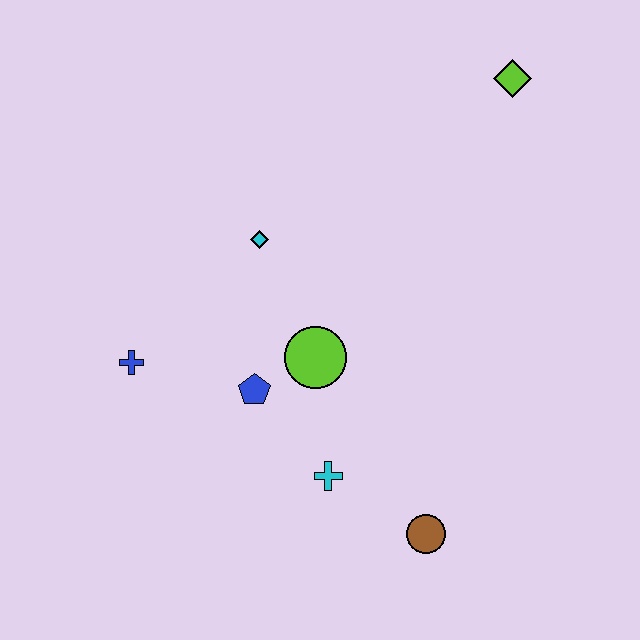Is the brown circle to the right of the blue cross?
Yes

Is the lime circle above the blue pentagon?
Yes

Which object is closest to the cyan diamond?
The lime circle is closest to the cyan diamond.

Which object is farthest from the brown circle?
The lime diamond is farthest from the brown circle.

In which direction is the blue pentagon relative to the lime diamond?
The blue pentagon is below the lime diamond.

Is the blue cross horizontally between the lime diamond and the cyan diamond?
No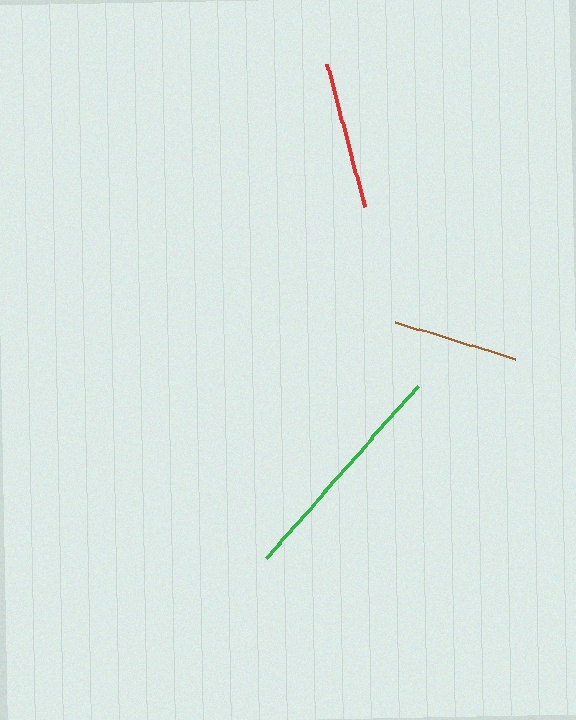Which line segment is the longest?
The green line is the longest at approximately 231 pixels.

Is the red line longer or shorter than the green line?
The green line is longer than the red line.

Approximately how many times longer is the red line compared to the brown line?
The red line is approximately 1.2 times the length of the brown line.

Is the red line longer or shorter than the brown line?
The red line is longer than the brown line.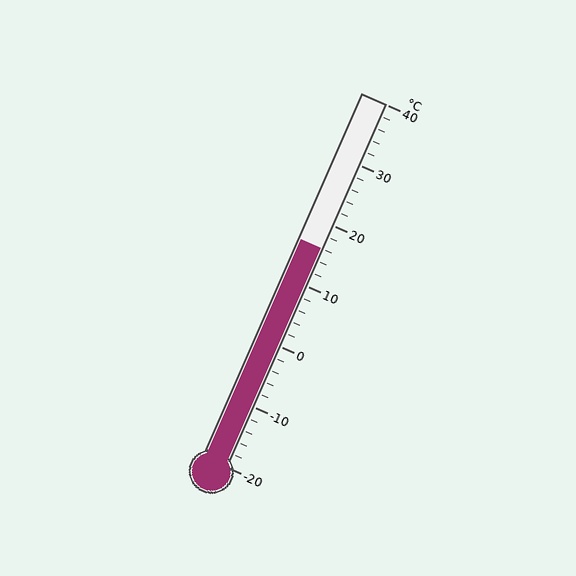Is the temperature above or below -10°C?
The temperature is above -10°C.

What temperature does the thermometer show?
The thermometer shows approximately 16°C.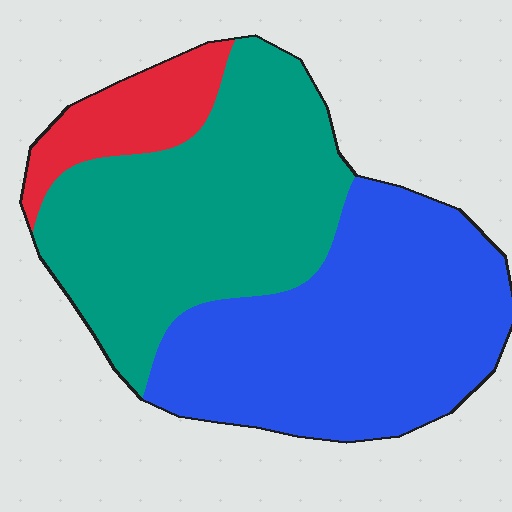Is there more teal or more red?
Teal.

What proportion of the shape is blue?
Blue covers around 45% of the shape.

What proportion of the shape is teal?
Teal covers roughly 45% of the shape.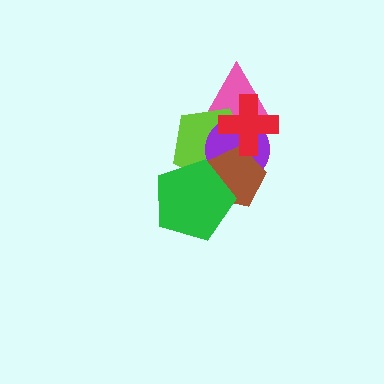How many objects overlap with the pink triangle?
3 objects overlap with the pink triangle.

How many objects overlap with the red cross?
4 objects overlap with the red cross.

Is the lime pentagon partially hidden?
Yes, it is partially covered by another shape.